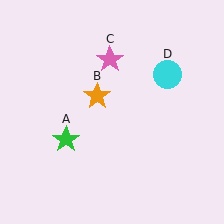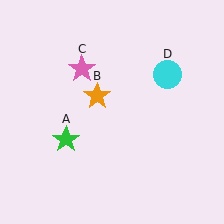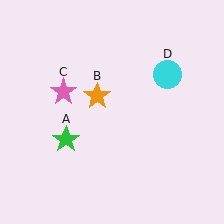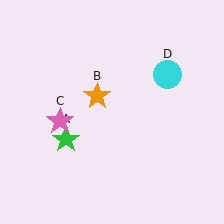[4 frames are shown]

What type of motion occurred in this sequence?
The pink star (object C) rotated counterclockwise around the center of the scene.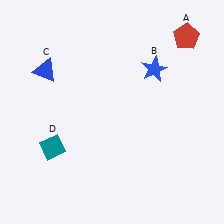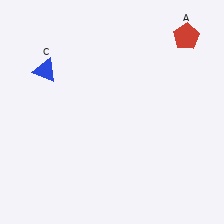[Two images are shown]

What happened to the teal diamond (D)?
The teal diamond (D) was removed in Image 2. It was in the bottom-left area of Image 1.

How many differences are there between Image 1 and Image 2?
There are 2 differences between the two images.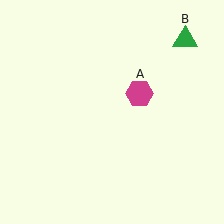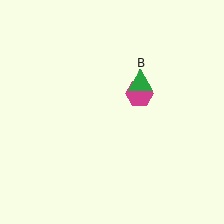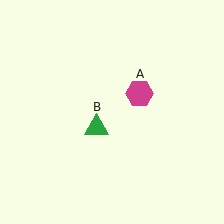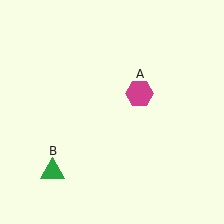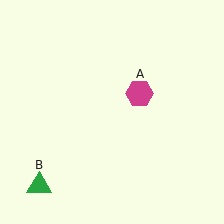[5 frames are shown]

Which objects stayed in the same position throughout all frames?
Magenta hexagon (object A) remained stationary.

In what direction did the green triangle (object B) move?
The green triangle (object B) moved down and to the left.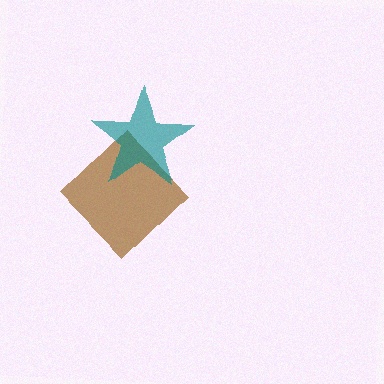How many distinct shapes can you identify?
There are 2 distinct shapes: a brown diamond, a teal star.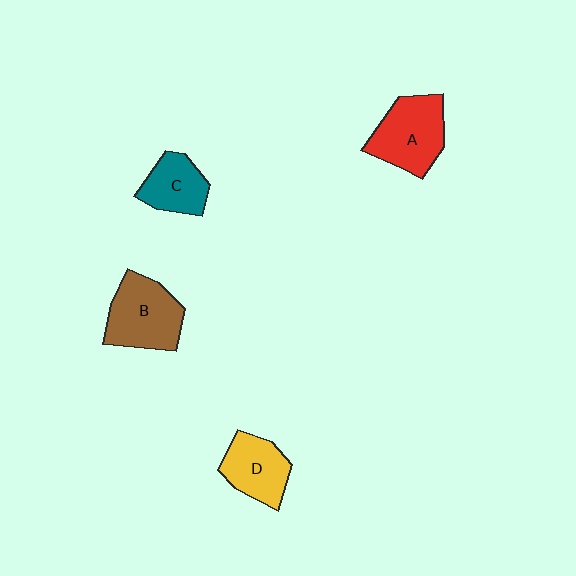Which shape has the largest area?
Shape B (brown).